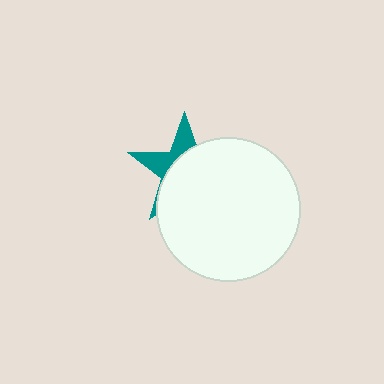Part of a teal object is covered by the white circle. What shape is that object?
It is a star.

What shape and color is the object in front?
The object in front is a white circle.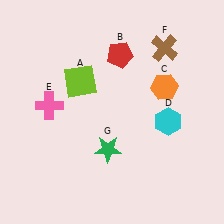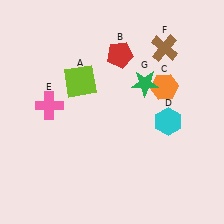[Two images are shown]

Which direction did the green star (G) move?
The green star (G) moved up.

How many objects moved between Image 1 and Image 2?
1 object moved between the two images.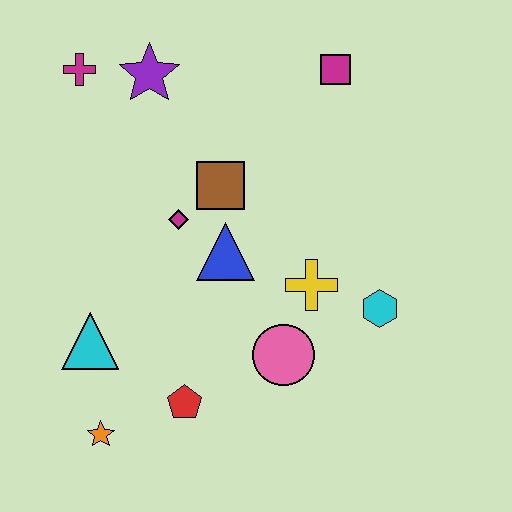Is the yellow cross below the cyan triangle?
No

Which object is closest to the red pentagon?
The orange star is closest to the red pentagon.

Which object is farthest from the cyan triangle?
The magenta square is farthest from the cyan triangle.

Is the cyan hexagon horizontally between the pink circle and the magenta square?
No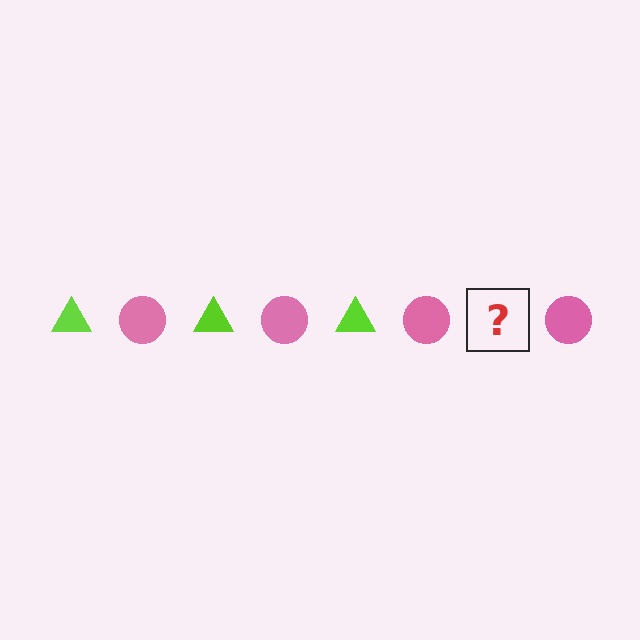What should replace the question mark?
The question mark should be replaced with a lime triangle.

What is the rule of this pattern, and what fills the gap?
The rule is that the pattern alternates between lime triangle and pink circle. The gap should be filled with a lime triangle.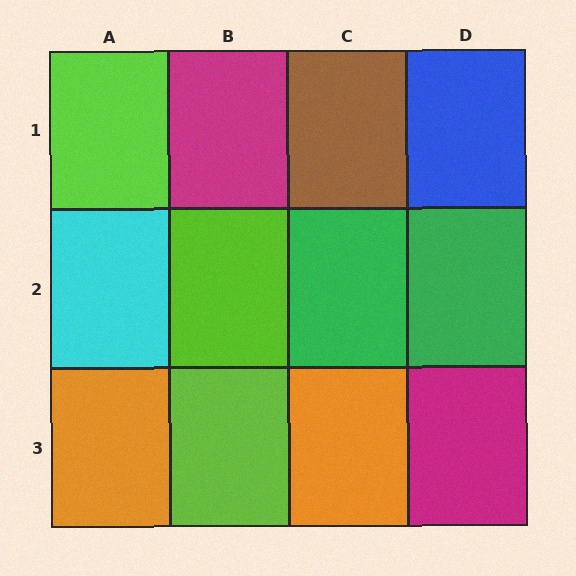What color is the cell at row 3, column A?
Orange.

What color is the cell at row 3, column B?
Lime.